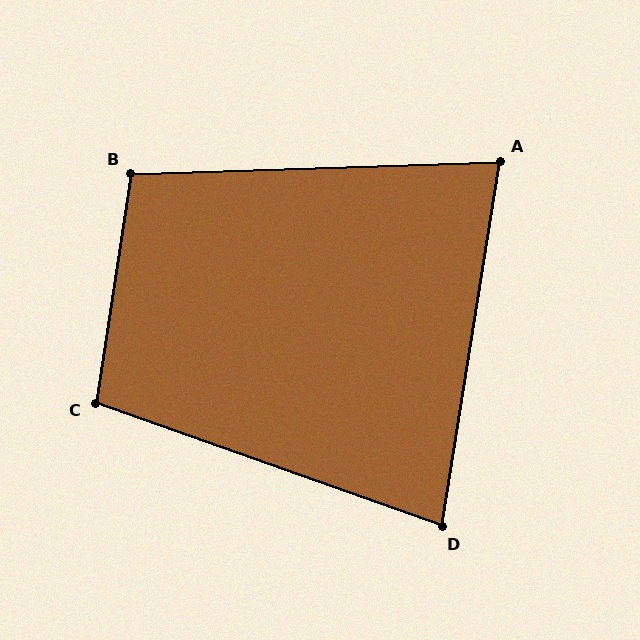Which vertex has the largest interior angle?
C, at approximately 101 degrees.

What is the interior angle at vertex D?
Approximately 80 degrees (acute).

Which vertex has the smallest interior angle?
A, at approximately 79 degrees.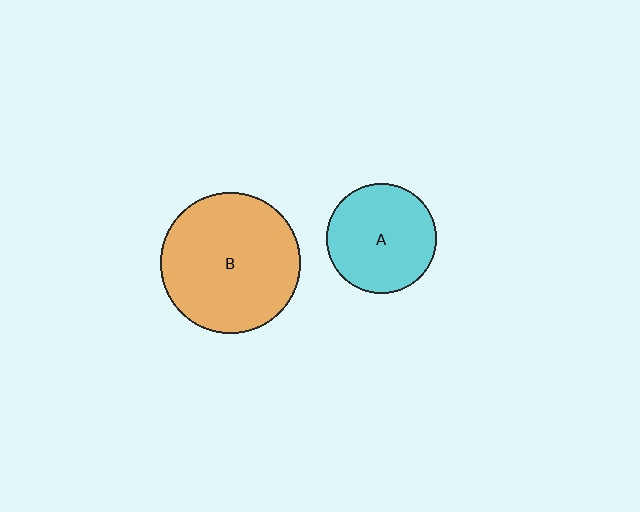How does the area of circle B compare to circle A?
Approximately 1.6 times.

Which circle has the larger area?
Circle B (orange).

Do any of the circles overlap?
No, none of the circles overlap.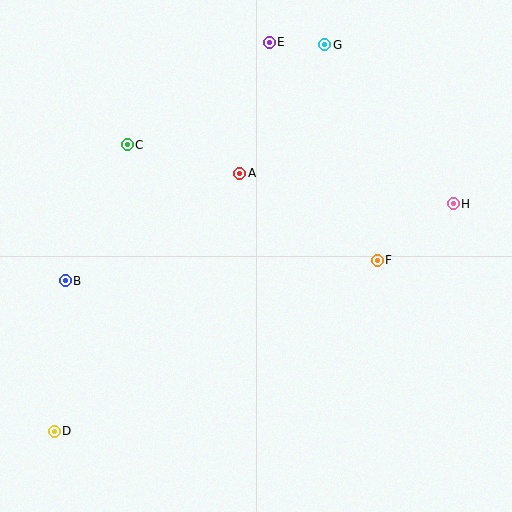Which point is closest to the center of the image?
Point A at (240, 173) is closest to the center.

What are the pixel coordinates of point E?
Point E is at (269, 42).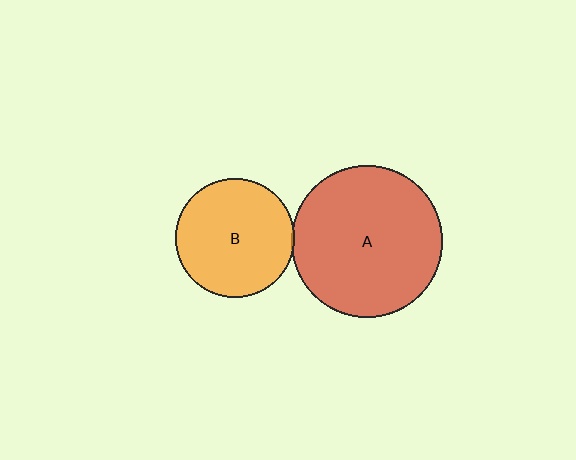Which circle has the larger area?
Circle A (red).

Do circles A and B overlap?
Yes.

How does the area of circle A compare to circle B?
Approximately 1.6 times.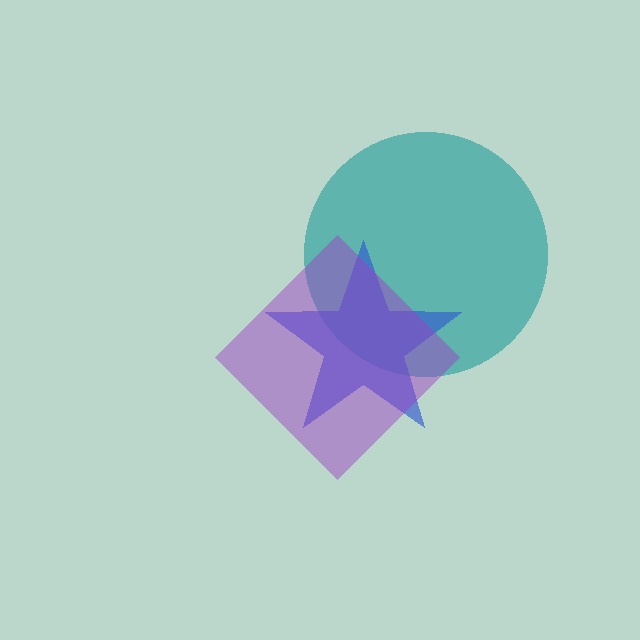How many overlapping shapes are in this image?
There are 3 overlapping shapes in the image.